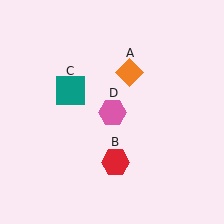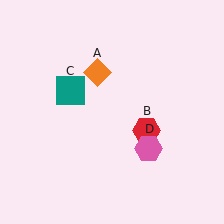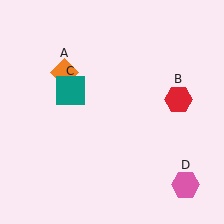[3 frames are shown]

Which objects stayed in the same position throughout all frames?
Teal square (object C) remained stationary.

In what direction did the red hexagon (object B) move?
The red hexagon (object B) moved up and to the right.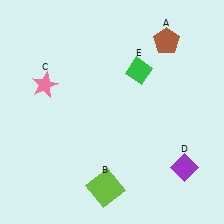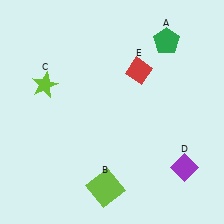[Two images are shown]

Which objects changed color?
A changed from brown to green. C changed from pink to lime. E changed from green to red.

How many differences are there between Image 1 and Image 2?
There are 3 differences between the two images.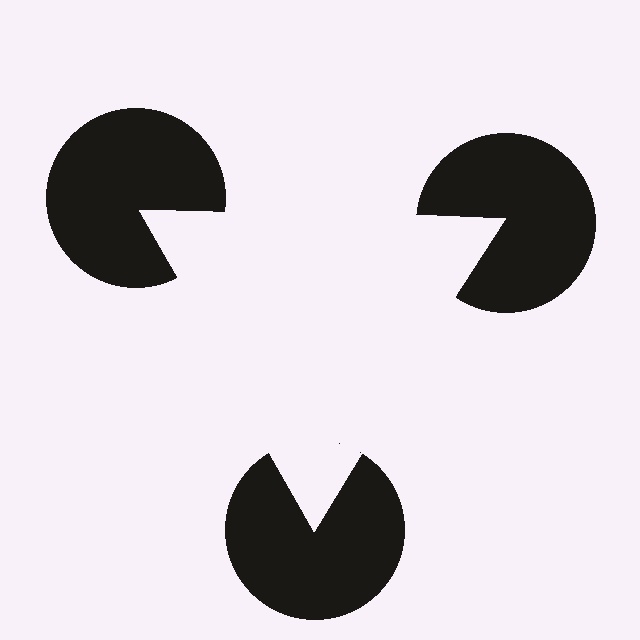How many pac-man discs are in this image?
There are 3 — one at each vertex of the illusory triangle.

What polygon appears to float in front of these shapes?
An illusory triangle — its edges are inferred from the aligned wedge cuts in the pac-man discs, not physically drawn.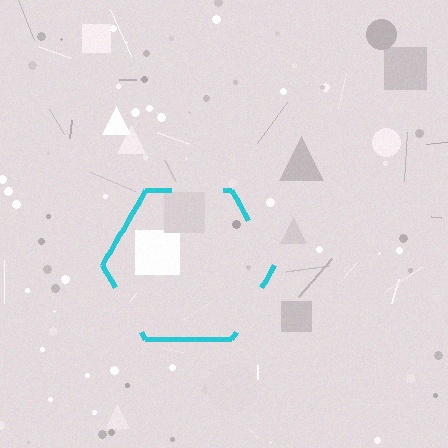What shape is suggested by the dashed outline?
The dashed outline suggests a hexagon.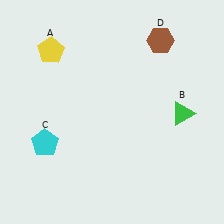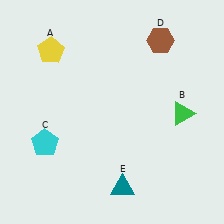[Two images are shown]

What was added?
A teal triangle (E) was added in Image 2.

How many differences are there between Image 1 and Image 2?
There is 1 difference between the two images.